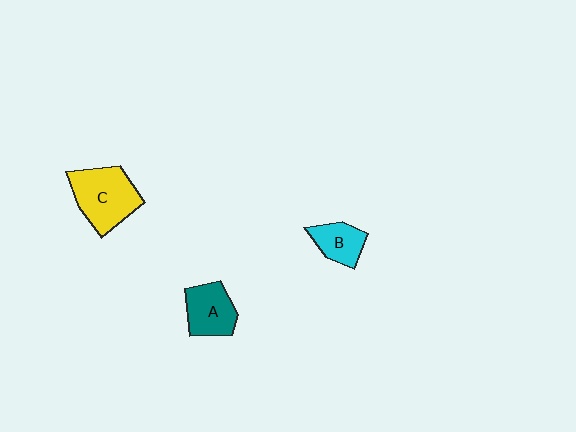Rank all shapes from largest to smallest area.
From largest to smallest: C (yellow), A (teal), B (cyan).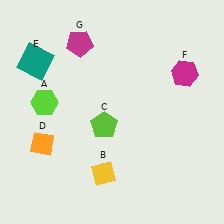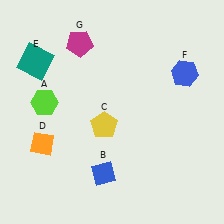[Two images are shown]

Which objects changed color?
B changed from yellow to blue. C changed from lime to yellow. F changed from magenta to blue.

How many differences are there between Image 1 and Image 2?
There are 3 differences between the two images.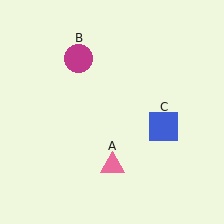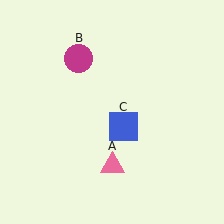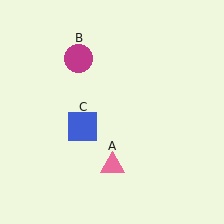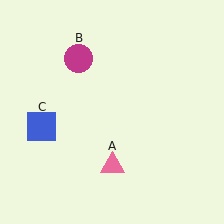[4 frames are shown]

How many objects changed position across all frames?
1 object changed position: blue square (object C).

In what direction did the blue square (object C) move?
The blue square (object C) moved left.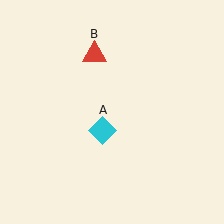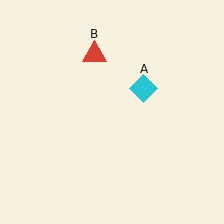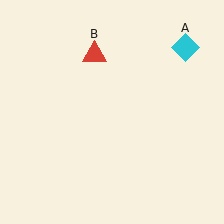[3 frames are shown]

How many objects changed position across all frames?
1 object changed position: cyan diamond (object A).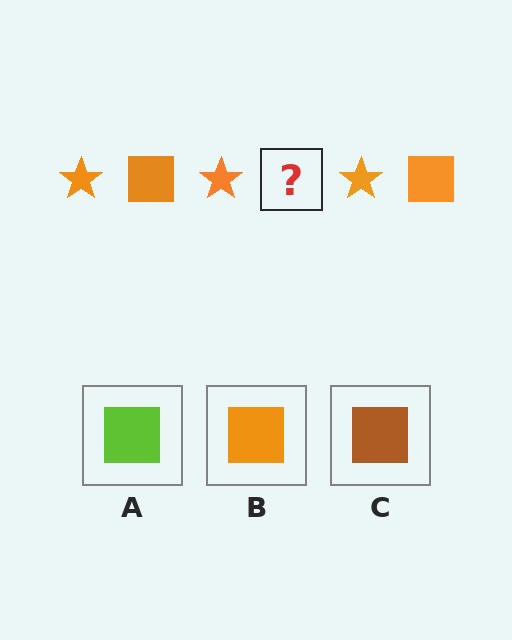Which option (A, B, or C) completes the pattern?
B.